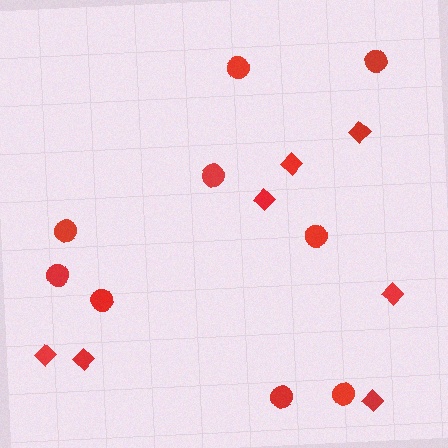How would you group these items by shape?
There are 2 groups: one group of circles (9) and one group of diamonds (7).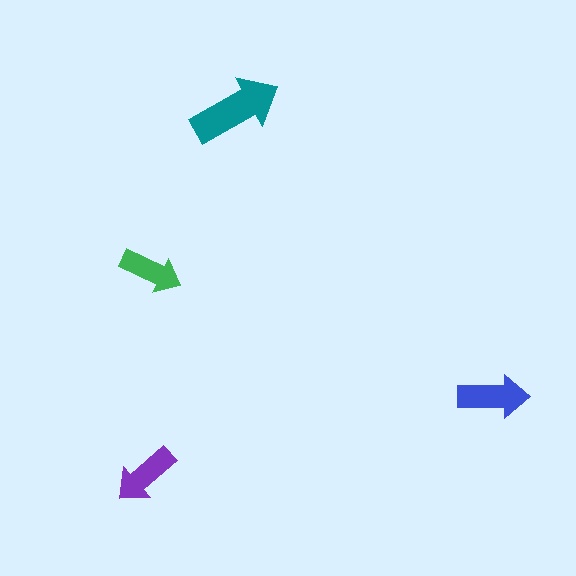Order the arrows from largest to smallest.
the teal one, the blue one, the purple one, the green one.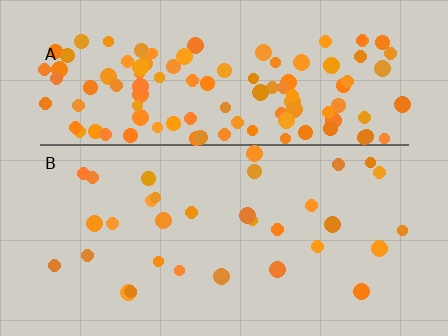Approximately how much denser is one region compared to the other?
Approximately 3.8× — region A over region B.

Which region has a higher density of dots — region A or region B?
A (the top).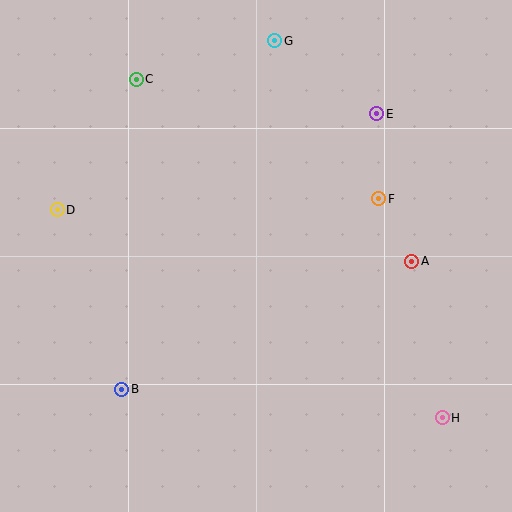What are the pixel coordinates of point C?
Point C is at (136, 79).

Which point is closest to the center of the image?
Point F at (379, 199) is closest to the center.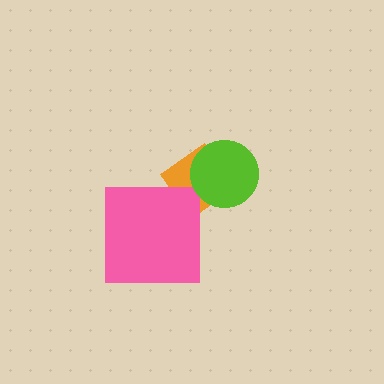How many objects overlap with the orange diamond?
1 object overlaps with the orange diamond.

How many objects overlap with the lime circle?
1 object overlaps with the lime circle.